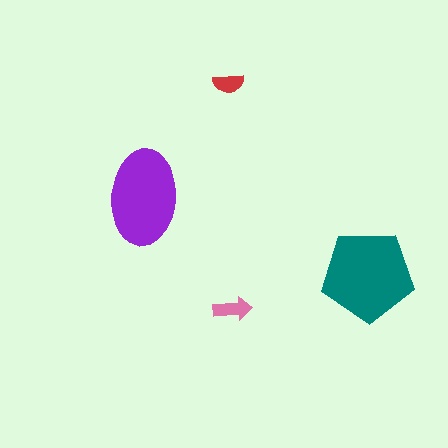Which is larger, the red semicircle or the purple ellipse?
The purple ellipse.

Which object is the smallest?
The red semicircle.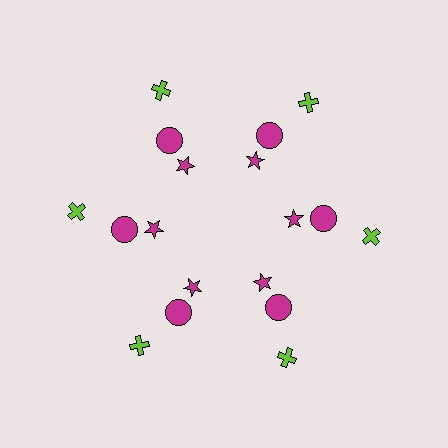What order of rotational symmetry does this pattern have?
This pattern has 6-fold rotational symmetry.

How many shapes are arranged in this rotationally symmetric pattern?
There are 18 shapes, arranged in 6 groups of 3.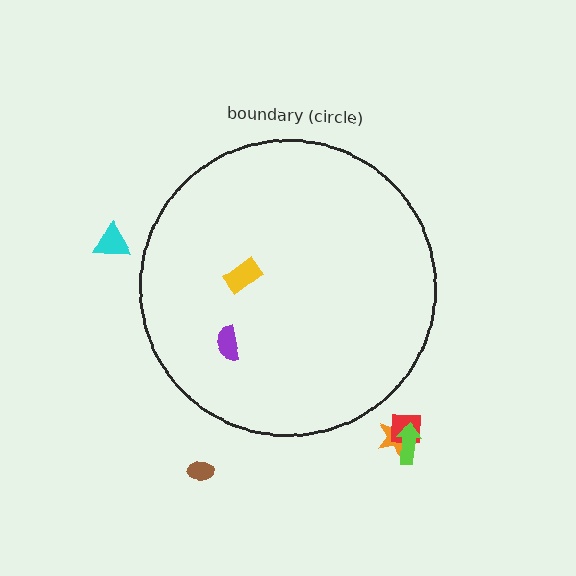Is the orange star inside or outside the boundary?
Outside.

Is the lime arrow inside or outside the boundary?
Outside.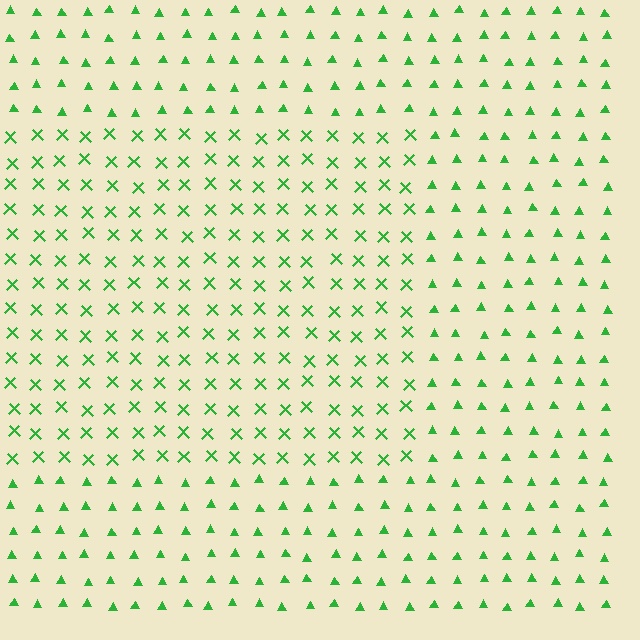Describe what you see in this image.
The image is filled with small green elements arranged in a uniform grid. A rectangle-shaped region contains X marks, while the surrounding area contains triangles. The boundary is defined purely by the change in element shape.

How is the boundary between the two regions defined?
The boundary is defined by a change in element shape: X marks inside vs. triangles outside. All elements share the same color and spacing.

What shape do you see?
I see a rectangle.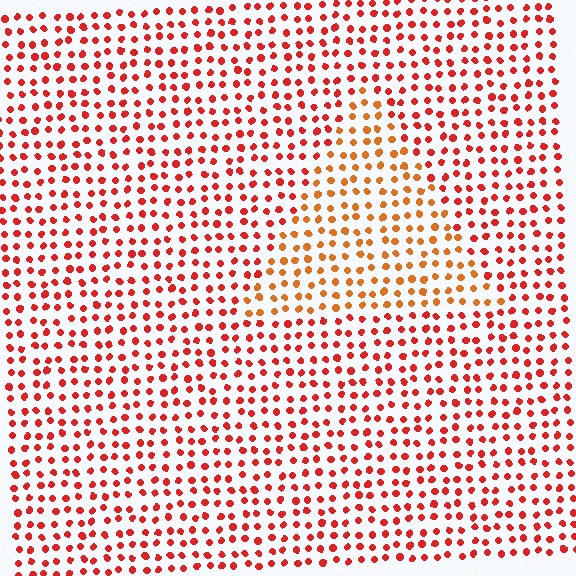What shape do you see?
I see a triangle.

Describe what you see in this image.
The image is filled with small red elements in a uniform arrangement. A triangle-shaped region is visible where the elements are tinted to a slightly different hue, forming a subtle color boundary.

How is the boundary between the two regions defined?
The boundary is defined purely by a slight shift in hue (about 27 degrees). Spacing, size, and orientation are identical on both sides.